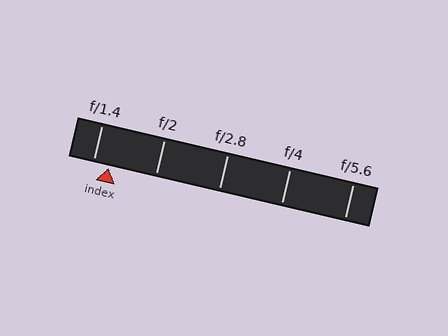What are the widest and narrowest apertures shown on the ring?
The widest aperture shown is f/1.4 and the narrowest is f/5.6.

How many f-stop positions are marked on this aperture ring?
There are 5 f-stop positions marked.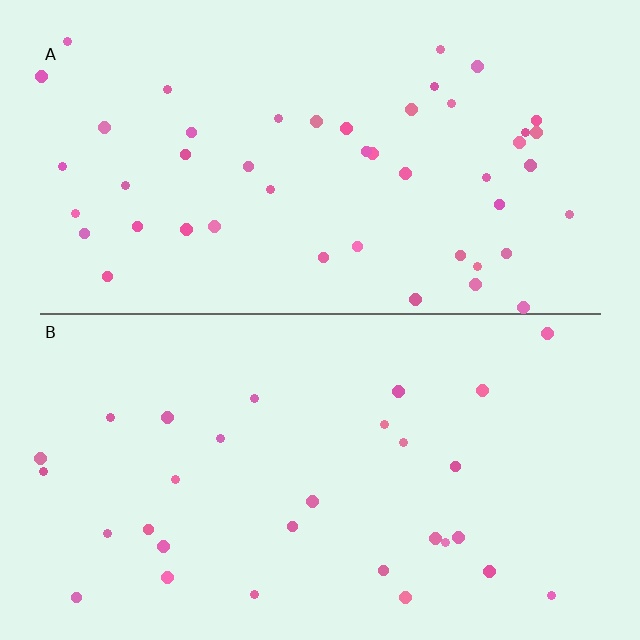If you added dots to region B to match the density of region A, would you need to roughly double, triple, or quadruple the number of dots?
Approximately double.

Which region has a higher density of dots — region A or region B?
A (the top).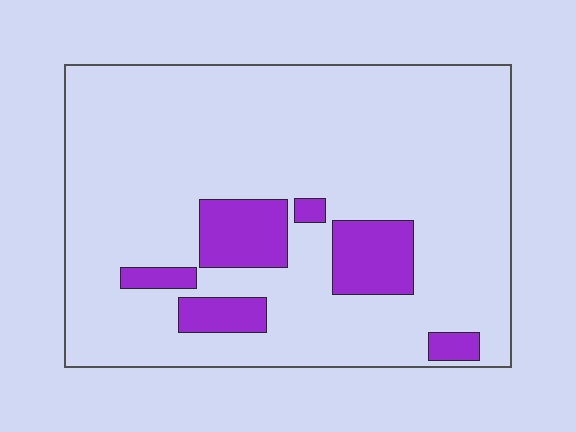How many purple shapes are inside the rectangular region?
6.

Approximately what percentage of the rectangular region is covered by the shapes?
Approximately 15%.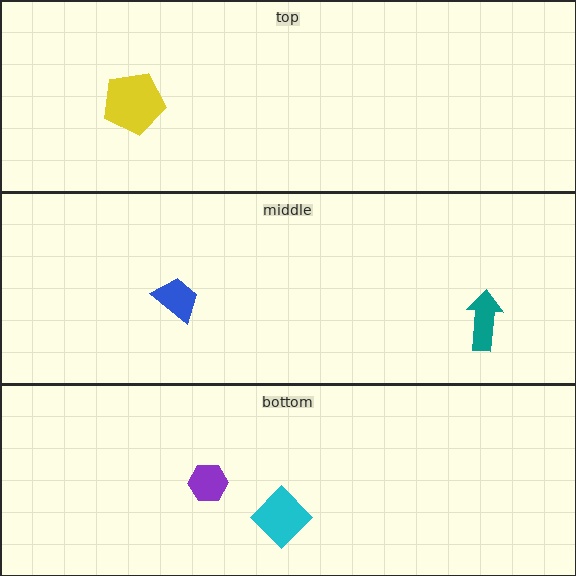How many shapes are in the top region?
1.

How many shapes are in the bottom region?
2.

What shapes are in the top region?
The yellow pentagon.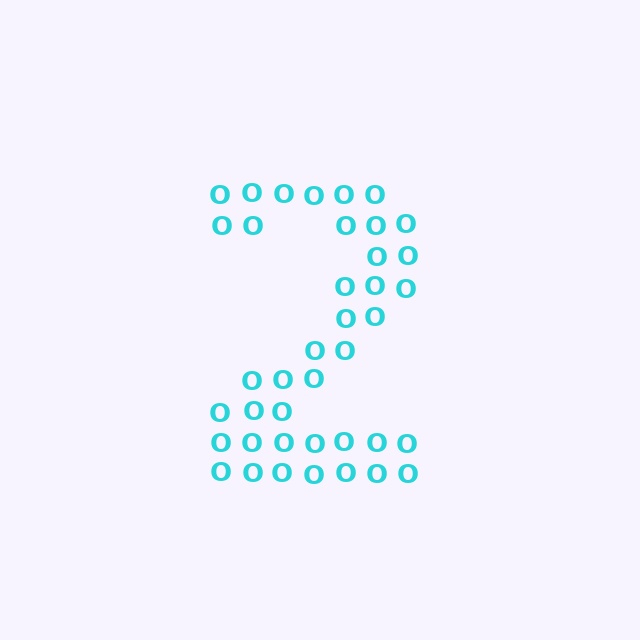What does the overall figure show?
The overall figure shows the digit 2.